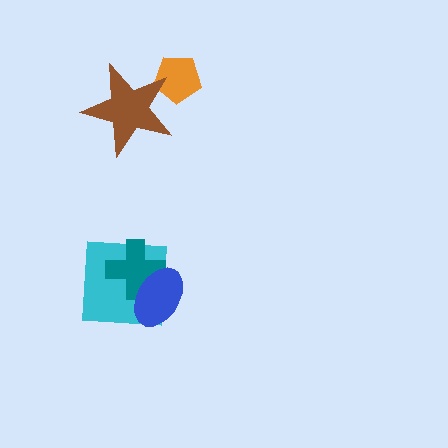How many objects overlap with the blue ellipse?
2 objects overlap with the blue ellipse.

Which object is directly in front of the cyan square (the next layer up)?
The teal cross is directly in front of the cyan square.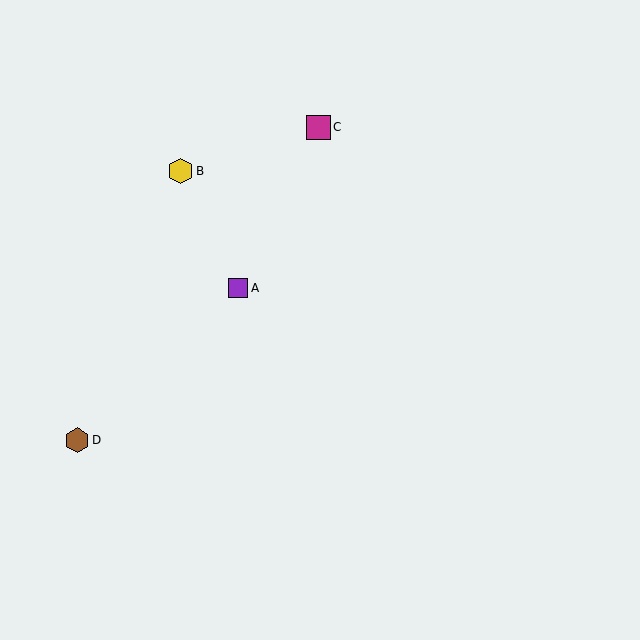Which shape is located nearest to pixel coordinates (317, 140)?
The magenta square (labeled C) at (318, 127) is nearest to that location.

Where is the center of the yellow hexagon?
The center of the yellow hexagon is at (180, 171).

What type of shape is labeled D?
Shape D is a brown hexagon.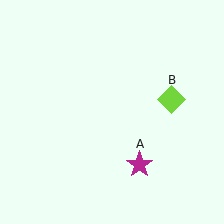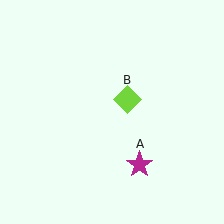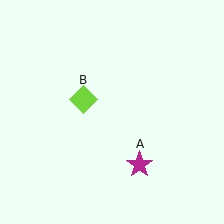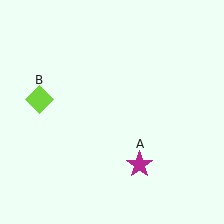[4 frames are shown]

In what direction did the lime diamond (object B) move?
The lime diamond (object B) moved left.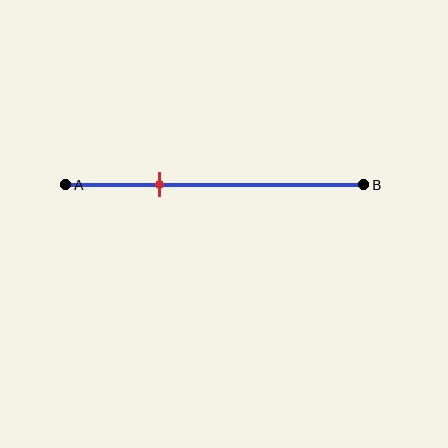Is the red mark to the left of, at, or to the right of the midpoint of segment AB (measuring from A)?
The red mark is to the left of the midpoint of segment AB.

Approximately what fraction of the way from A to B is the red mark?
The red mark is approximately 30% of the way from A to B.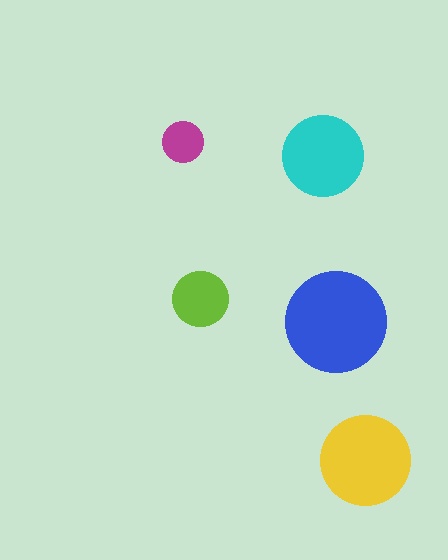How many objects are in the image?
There are 5 objects in the image.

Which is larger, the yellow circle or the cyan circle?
The yellow one.